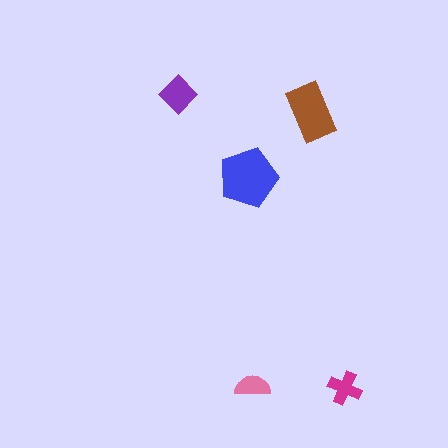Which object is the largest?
The blue pentagon.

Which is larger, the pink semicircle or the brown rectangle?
The brown rectangle.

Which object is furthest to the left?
The purple diamond is leftmost.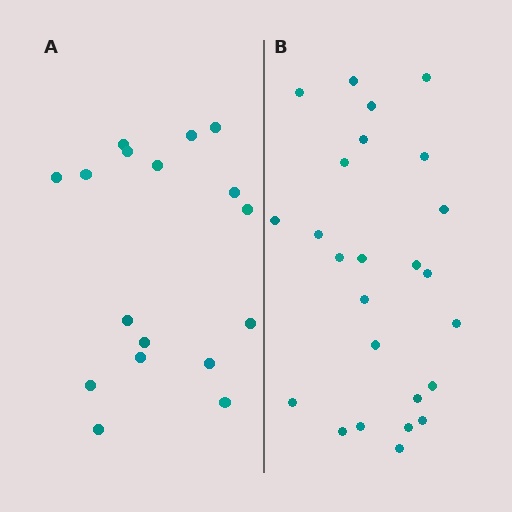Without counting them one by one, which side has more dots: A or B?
Region B (the right region) has more dots.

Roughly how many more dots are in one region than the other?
Region B has roughly 8 or so more dots than region A.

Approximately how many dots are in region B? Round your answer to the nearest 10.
About 20 dots. (The exact count is 25, which rounds to 20.)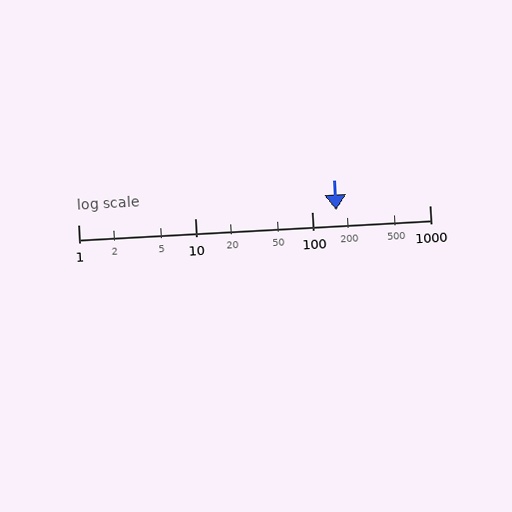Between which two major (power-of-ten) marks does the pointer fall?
The pointer is between 100 and 1000.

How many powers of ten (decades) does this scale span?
The scale spans 3 decades, from 1 to 1000.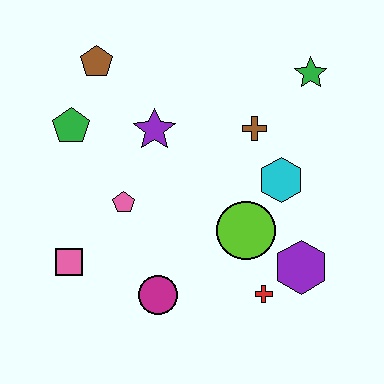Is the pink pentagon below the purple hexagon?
No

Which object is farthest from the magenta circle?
The green star is farthest from the magenta circle.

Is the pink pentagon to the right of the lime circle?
No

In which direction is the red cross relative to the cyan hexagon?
The red cross is below the cyan hexagon.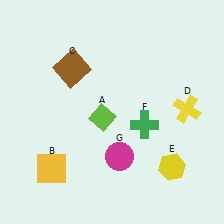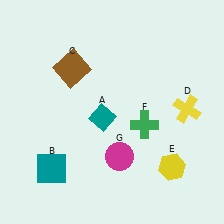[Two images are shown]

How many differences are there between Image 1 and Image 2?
There are 2 differences between the two images.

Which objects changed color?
A changed from lime to teal. B changed from yellow to teal.